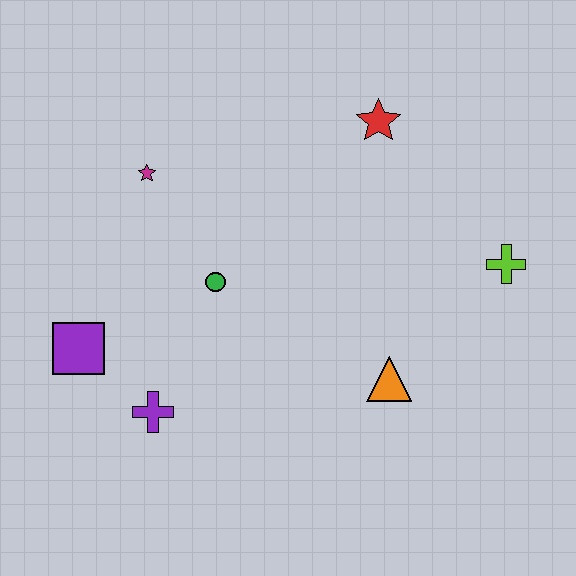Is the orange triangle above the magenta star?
No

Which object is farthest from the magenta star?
The lime cross is farthest from the magenta star.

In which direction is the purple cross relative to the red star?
The purple cross is below the red star.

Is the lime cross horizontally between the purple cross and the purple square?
No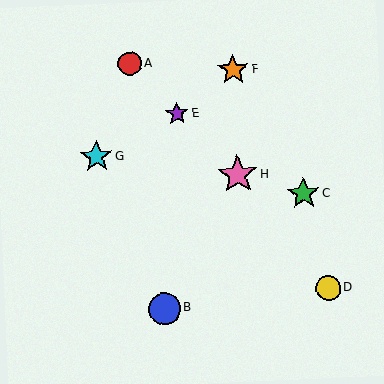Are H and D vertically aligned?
No, H is at x≈238 and D is at x≈328.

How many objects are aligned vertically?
2 objects (F, H) are aligned vertically.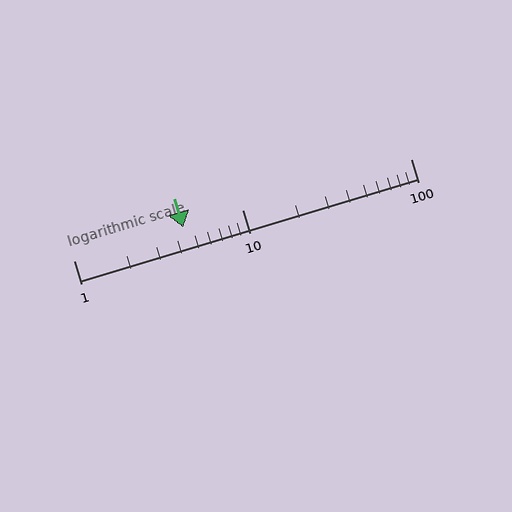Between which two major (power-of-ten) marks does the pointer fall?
The pointer is between 1 and 10.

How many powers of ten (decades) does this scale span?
The scale spans 2 decades, from 1 to 100.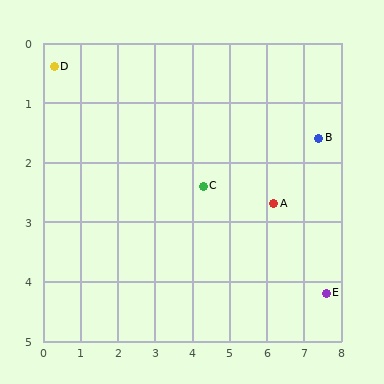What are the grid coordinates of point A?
Point A is at approximately (6.2, 2.7).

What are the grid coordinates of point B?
Point B is at approximately (7.4, 1.6).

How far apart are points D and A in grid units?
Points D and A are about 6.3 grid units apart.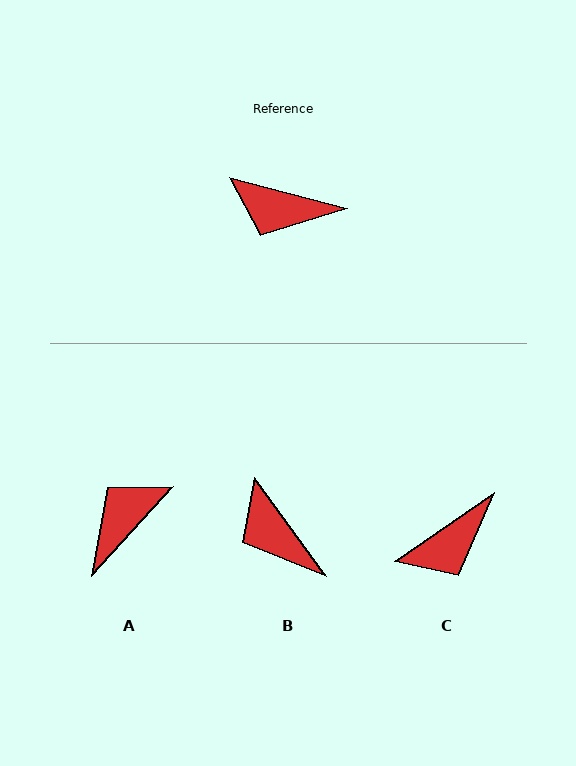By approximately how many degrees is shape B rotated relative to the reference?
Approximately 39 degrees clockwise.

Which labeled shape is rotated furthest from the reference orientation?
A, about 118 degrees away.